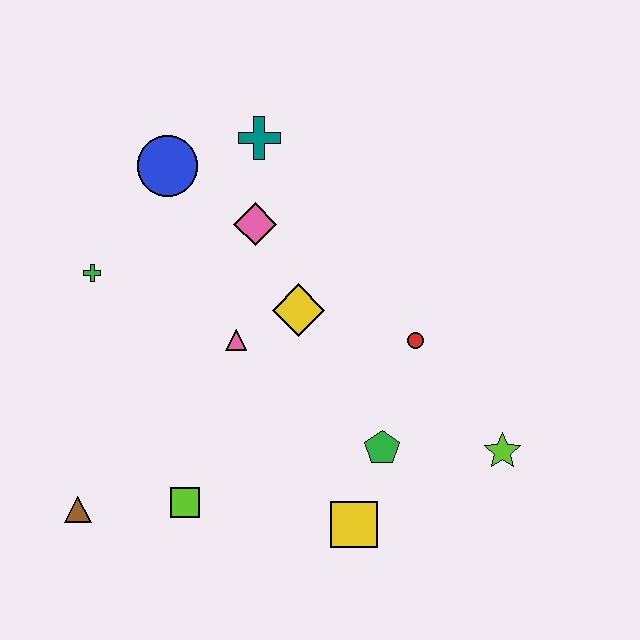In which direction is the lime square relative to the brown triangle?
The lime square is to the right of the brown triangle.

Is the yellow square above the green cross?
No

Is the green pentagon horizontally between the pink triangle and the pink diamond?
No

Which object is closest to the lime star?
The green pentagon is closest to the lime star.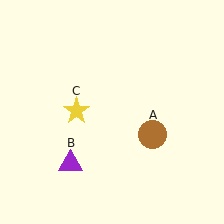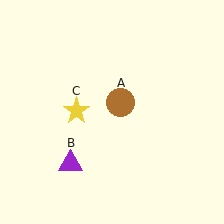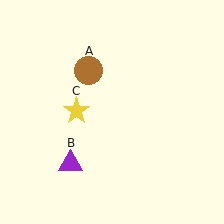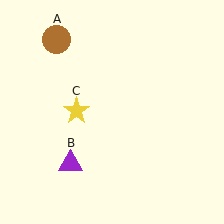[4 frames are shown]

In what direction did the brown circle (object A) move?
The brown circle (object A) moved up and to the left.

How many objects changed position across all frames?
1 object changed position: brown circle (object A).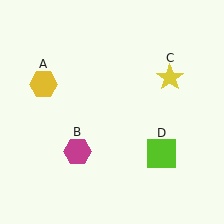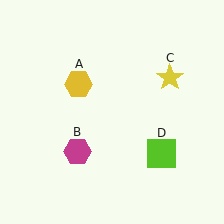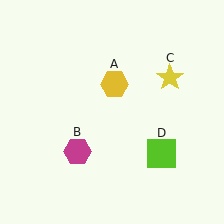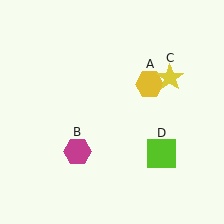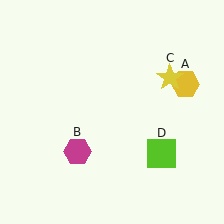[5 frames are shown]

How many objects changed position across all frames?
1 object changed position: yellow hexagon (object A).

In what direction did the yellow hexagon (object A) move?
The yellow hexagon (object A) moved right.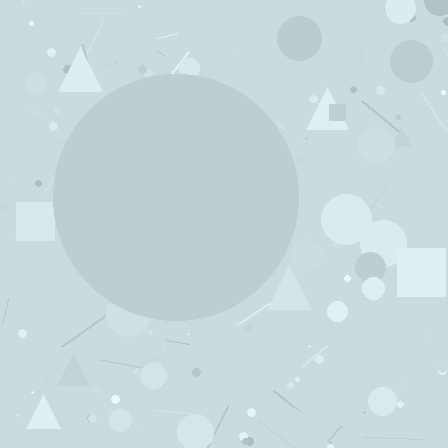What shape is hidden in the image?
A circle is hidden in the image.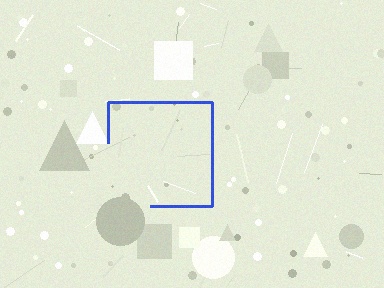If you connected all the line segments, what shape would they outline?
They would outline a square.